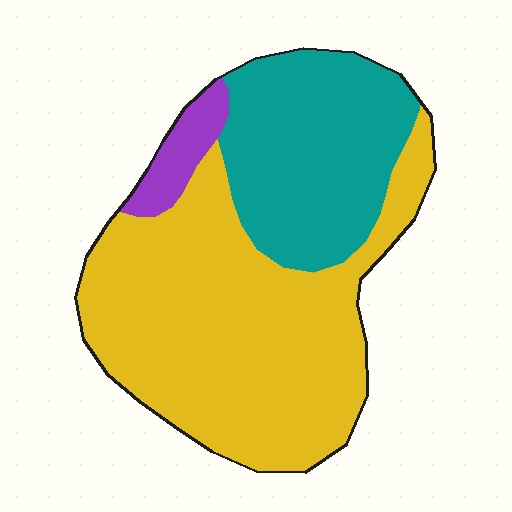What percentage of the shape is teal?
Teal takes up between a sixth and a third of the shape.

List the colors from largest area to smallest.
From largest to smallest: yellow, teal, purple.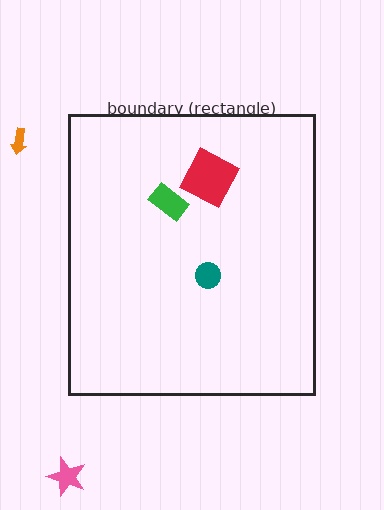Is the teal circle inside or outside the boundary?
Inside.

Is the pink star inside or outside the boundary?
Outside.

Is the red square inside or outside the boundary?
Inside.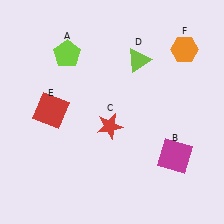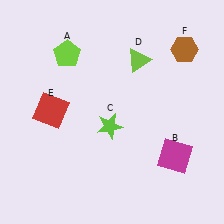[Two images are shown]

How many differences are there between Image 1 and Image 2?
There are 2 differences between the two images.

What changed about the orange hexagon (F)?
In Image 1, F is orange. In Image 2, it changed to brown.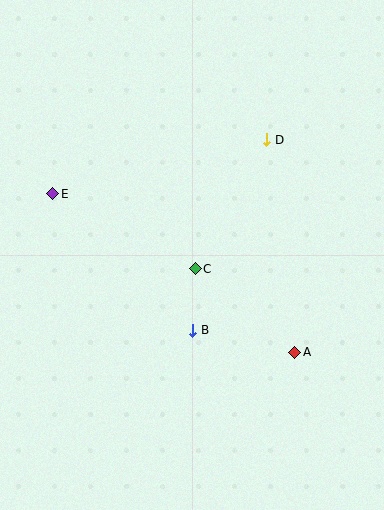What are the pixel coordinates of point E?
Point E is at (53, 194).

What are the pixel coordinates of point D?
Point D is at (267, 140).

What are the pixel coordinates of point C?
Point C is at (195, 269).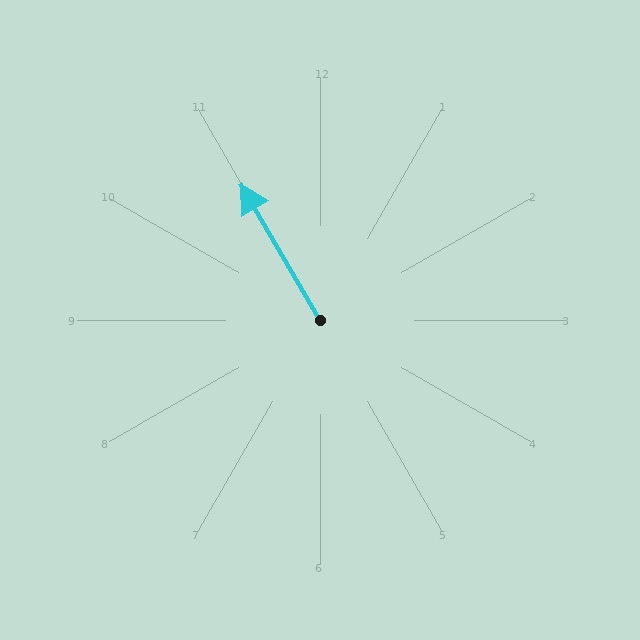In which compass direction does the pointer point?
Northwest.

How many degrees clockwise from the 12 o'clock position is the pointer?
Approximately 330 degrees.